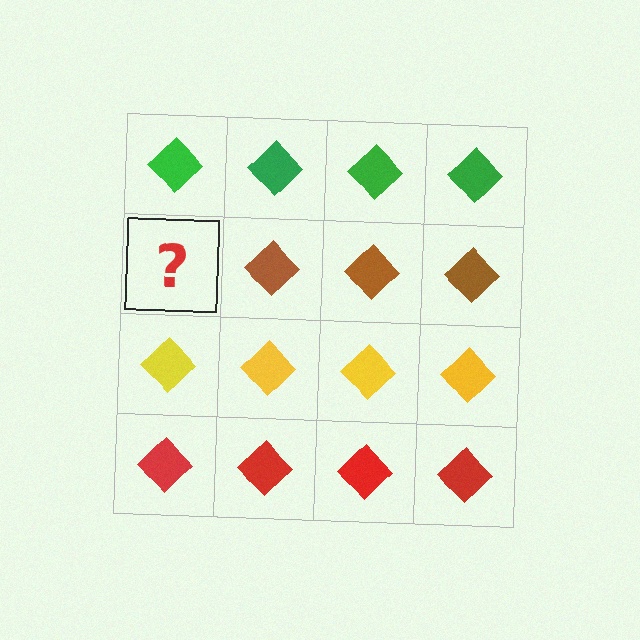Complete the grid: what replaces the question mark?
The question mark should be replaced with a brown diamond.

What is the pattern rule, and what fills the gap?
The rule is that each row has a consistent color. The gap should be filled with a brown diamond.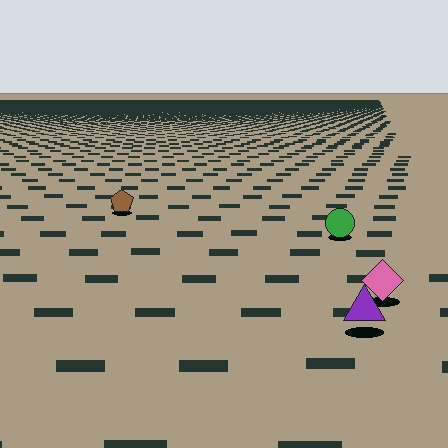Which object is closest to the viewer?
The purple triangle is closest. The texture marks near it are larger and more spread out.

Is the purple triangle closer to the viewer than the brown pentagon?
Yes. The purple triangle is closer — you can tell from the texture gradient: the ground texture is coarser near it.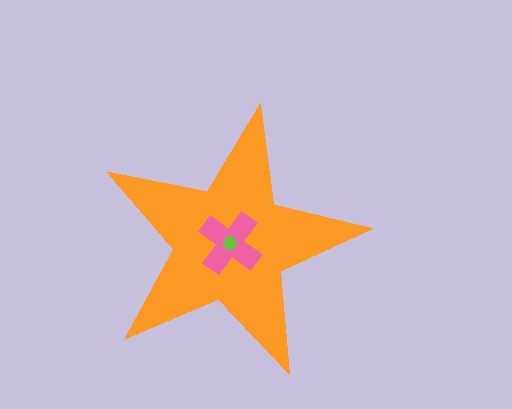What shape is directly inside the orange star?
The pink cross.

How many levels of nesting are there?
3.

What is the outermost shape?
The orange star.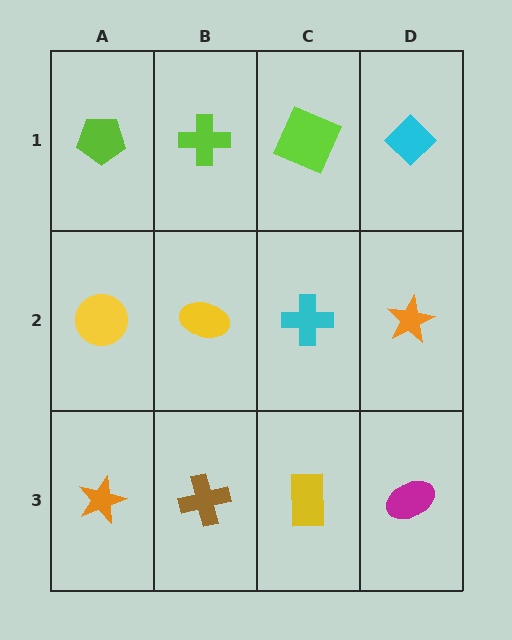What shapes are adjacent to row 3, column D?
An orange star (row 2, column D), a yellow rectangle (row 3, column C).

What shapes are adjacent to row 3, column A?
A yellow circle (row 2, column A), a brown cross (row 3, column B).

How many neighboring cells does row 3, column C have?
3.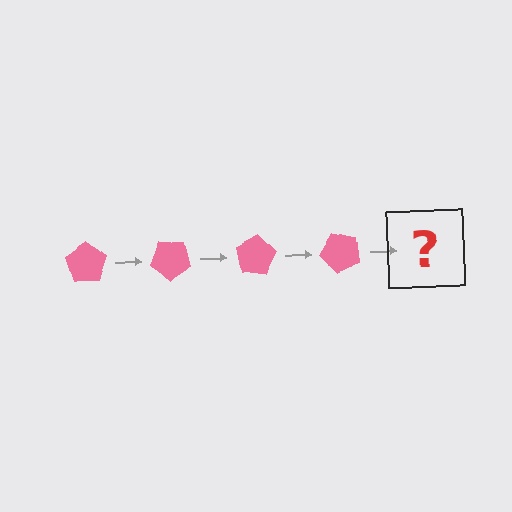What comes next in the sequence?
The next element should be a pink pentagon rotated 160 degrees.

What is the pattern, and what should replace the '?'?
The pattern is that the pentagon rotates 40 degrees each step. The '?' should be a pink pentagon rotated 160 degrees.